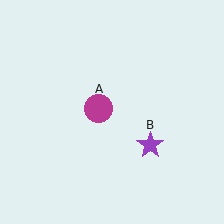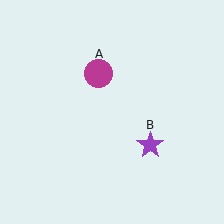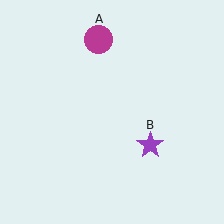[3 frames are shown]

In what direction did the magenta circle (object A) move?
The magenta circle (object A) moved up.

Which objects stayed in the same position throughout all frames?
Purple star (object B) remained stationary.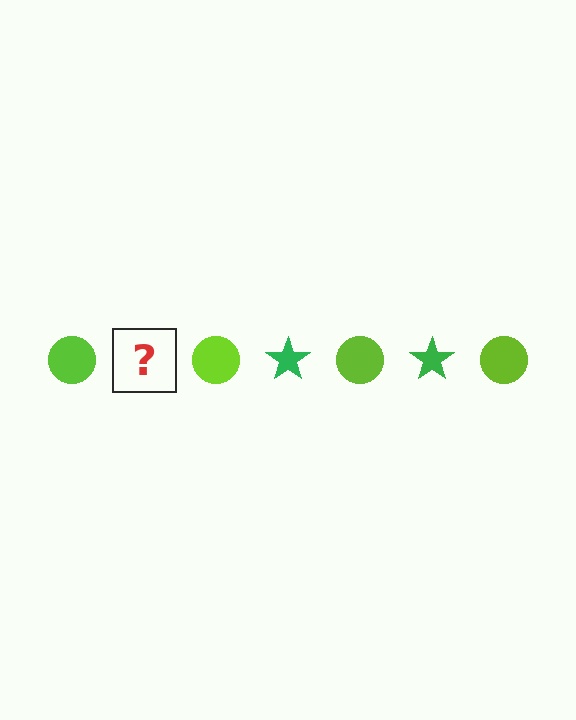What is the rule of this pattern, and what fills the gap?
The rule is that the pattern alternates between lime circle and green star. The gap should be filled with a green star.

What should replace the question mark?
The question mark should be replaced with a green star.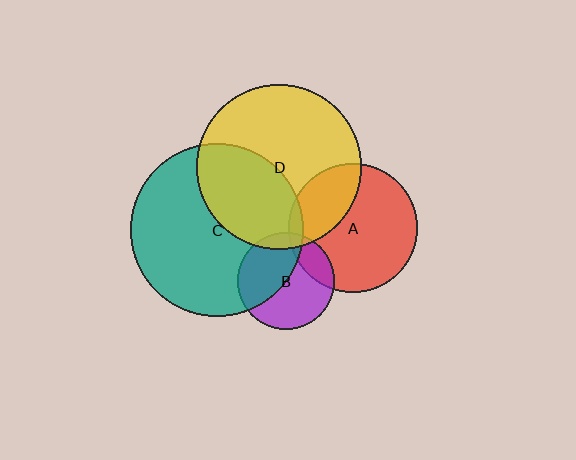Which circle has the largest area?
Circle C (teal).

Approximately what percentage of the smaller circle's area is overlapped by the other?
Approximately 45%.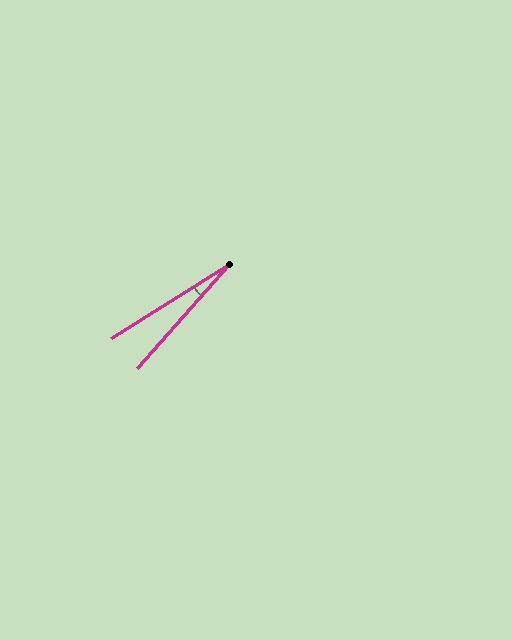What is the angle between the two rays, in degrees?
Approximately 17 degrees.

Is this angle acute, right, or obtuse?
It is acute.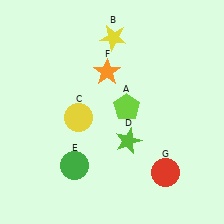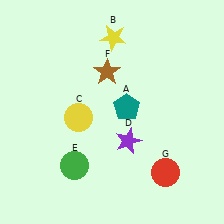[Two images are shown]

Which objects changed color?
A changed from lime to teal. D changed from lime to purple. F changed from orange to brown.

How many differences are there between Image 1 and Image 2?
There are 3 differences between the two images.